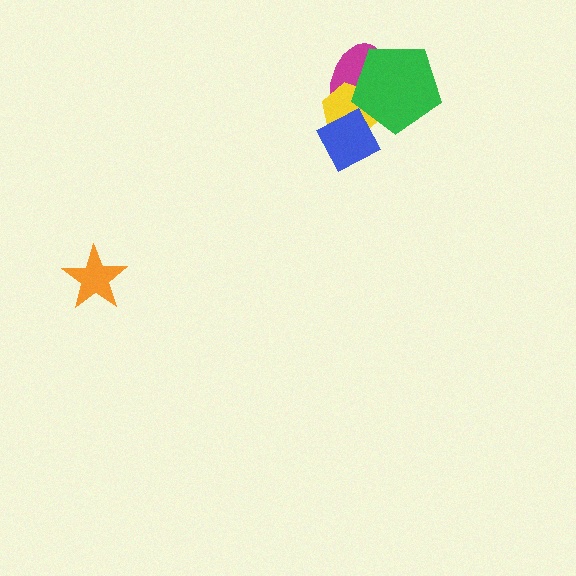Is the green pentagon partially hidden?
Yes, it is partially covered by another shape.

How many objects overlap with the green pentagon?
3 objects overlap with the green pentagon.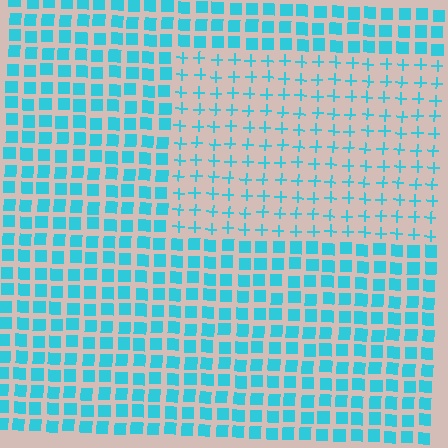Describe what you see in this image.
The image is filled with small cyan elements arranged in a uniform grid. A rectangle-shaped region contains plus signs, while the surrounding area contains squares. The boundary is defined purely by the change in element shape.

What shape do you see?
I see a rectangle.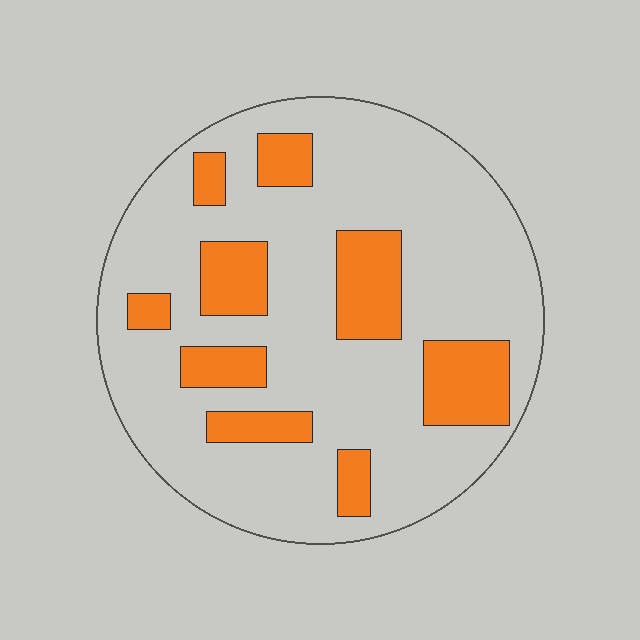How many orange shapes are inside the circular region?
9.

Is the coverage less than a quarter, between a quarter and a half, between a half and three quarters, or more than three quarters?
Less than a quarter.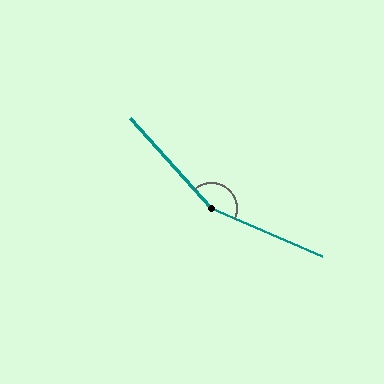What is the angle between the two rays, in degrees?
Approximately 156 degrees.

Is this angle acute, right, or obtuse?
It is obtuse.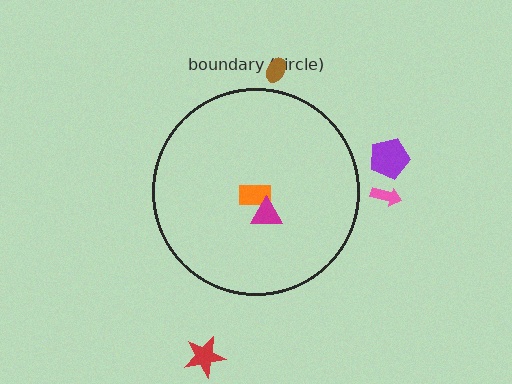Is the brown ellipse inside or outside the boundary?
Outside.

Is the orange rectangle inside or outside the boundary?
Inside.